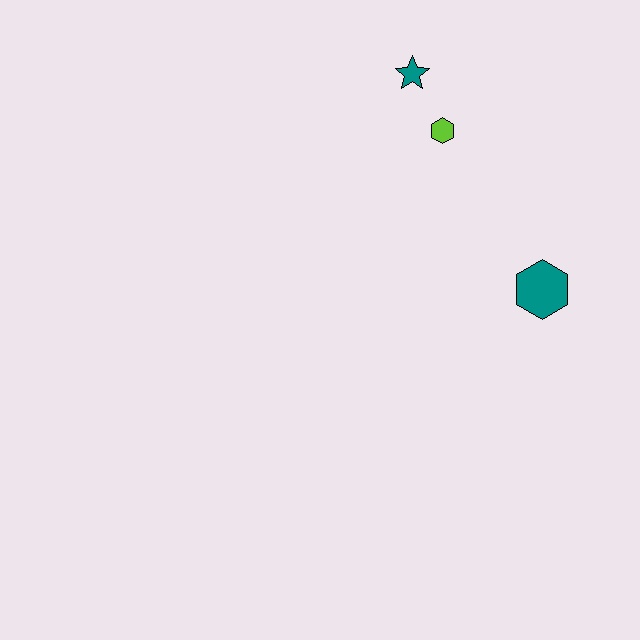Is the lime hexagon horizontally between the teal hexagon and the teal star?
Yes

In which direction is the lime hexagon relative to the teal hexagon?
The lime hexagon is above the teal hexagon.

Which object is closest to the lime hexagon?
The teal star is closest to the lime hexagon.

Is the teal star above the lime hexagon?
Yes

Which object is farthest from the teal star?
The teal hexagon is farthest from the teal star.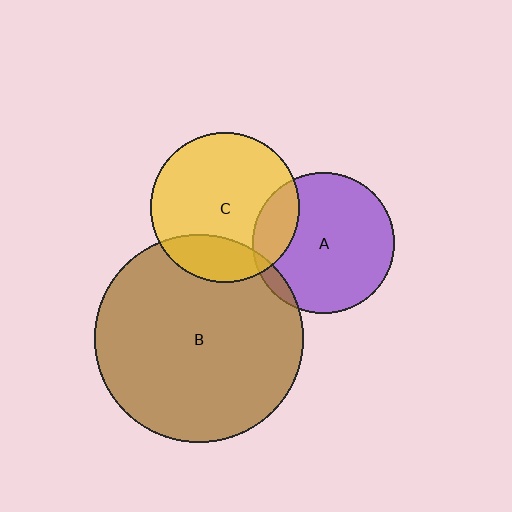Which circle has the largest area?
Circle B (brown).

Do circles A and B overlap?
Yes.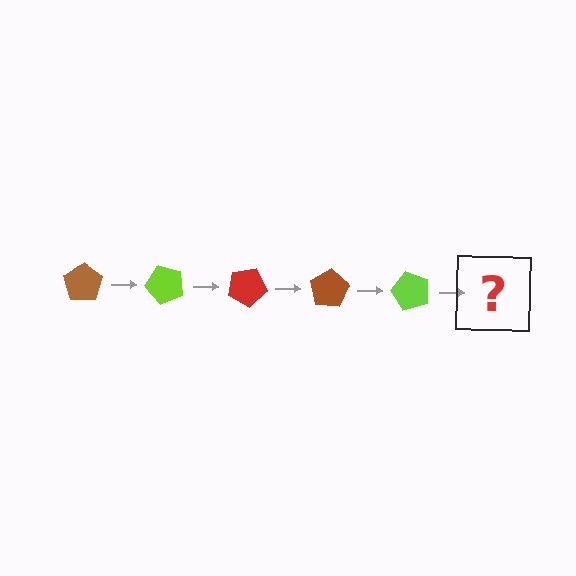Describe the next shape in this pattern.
It should be a red pentagon, rotated 250 degrees from the start.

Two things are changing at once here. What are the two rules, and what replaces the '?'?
The two rules are that it rotates 50 degrees each step and the color cycles through brown, lime, and red. The '?' should be a red pentagon, rotated 250 degrees from the start.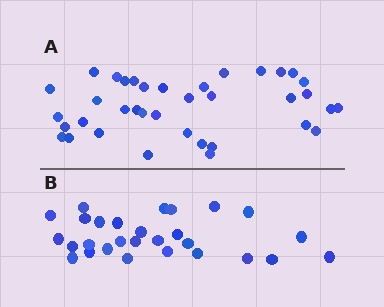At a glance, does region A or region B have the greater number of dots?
Region A (the top region) has more dots.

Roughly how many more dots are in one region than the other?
Region A has roughly 8 or so more dots than region B.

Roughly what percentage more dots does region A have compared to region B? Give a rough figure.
About 30% more.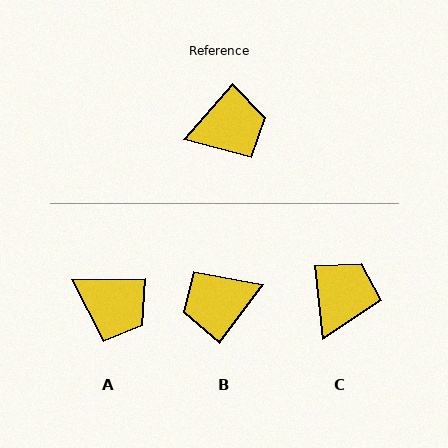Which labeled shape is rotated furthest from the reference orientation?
B, about 175 degrees away.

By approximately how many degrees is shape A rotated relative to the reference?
Approximately 47 degrees clockwise.